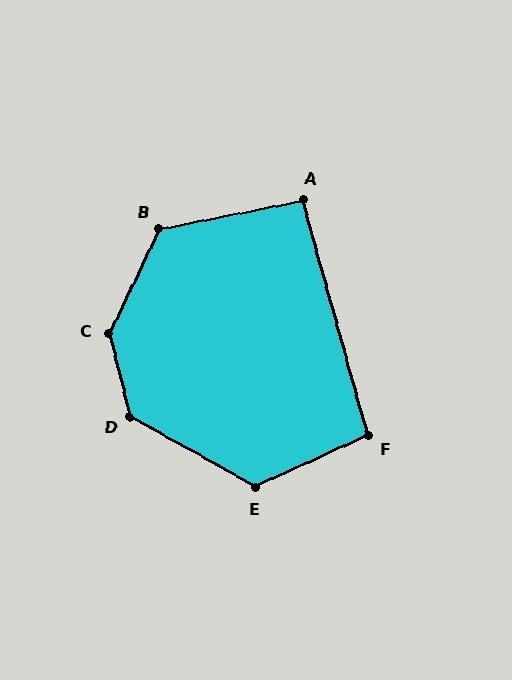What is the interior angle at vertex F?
Approximately 99 degrees (obtuse).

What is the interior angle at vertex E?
Approximately 126 degrees (obtuse).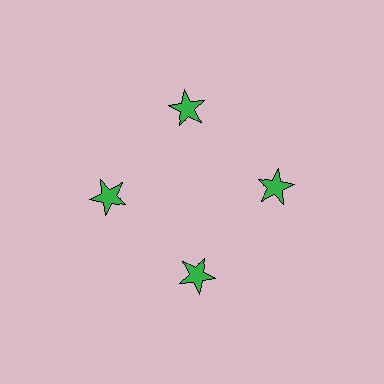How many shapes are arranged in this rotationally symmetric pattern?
There are 4 shapes, arranged in 4 groups of 1.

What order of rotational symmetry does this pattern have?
This pattern has 4-fold rotational symmetry.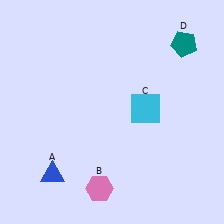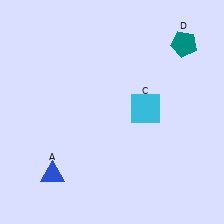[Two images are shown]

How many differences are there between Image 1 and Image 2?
There is 1 difference between the two images.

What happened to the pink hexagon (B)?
The pink hexagon (B) was removed in Image 2. It was in the bottom-left area of Image 1.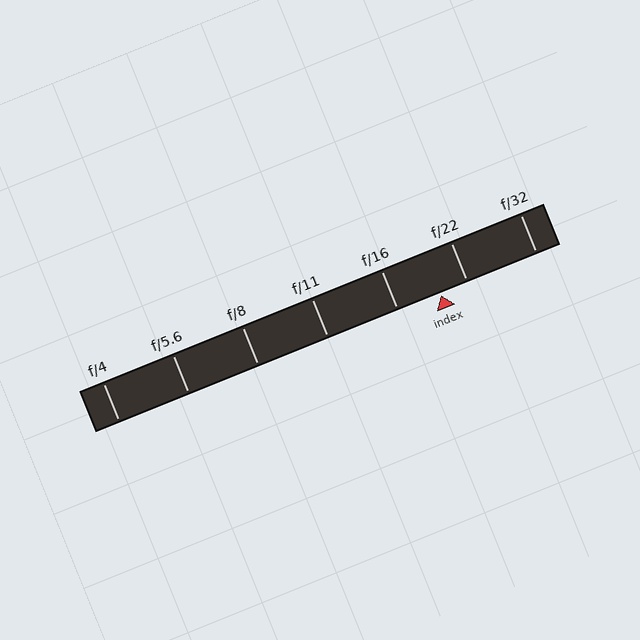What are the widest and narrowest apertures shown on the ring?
The widest aperture shown is f/4 and the narrowest is f/32.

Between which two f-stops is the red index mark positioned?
The index mark is between f/16 and f/22.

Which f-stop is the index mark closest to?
The index mark is closest to f/22.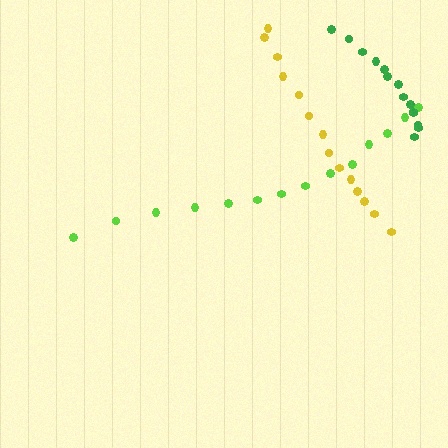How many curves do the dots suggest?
There are 3 distinct paths.